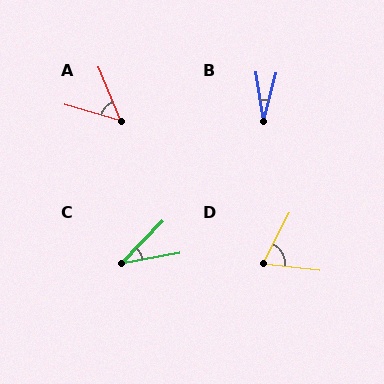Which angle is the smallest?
B, at approximately 23 degrees.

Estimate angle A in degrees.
Approximately 51 degrees.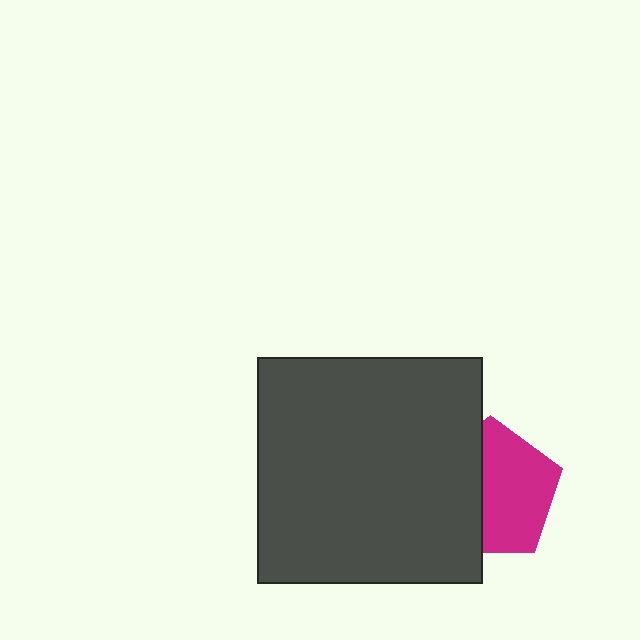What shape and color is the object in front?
The object in front is a dark gray square.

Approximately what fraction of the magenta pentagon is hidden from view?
Roughly 43% of the magenta pentagon is hidden behind the dark gray square.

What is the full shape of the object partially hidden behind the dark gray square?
The partially hidden object is a magenta pentagon.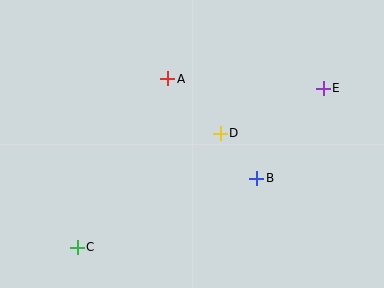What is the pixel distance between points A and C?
The distance between A and C is 191 pixels.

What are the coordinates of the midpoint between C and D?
The midpoint between C and D is at (149, 190).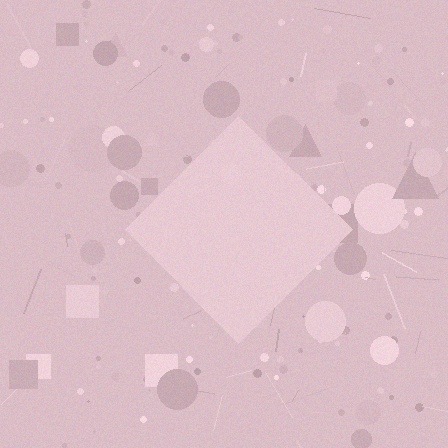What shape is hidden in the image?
A diamond is hidden in the image.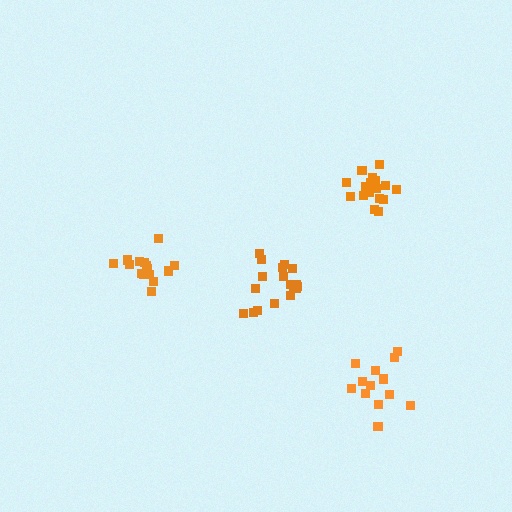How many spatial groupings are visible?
There are 4 spatial groupings.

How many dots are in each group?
Group 1: 14 dots, Group 2: 15 dots, Group 3: 18 dots, Group 4: 18 dots (65 total).